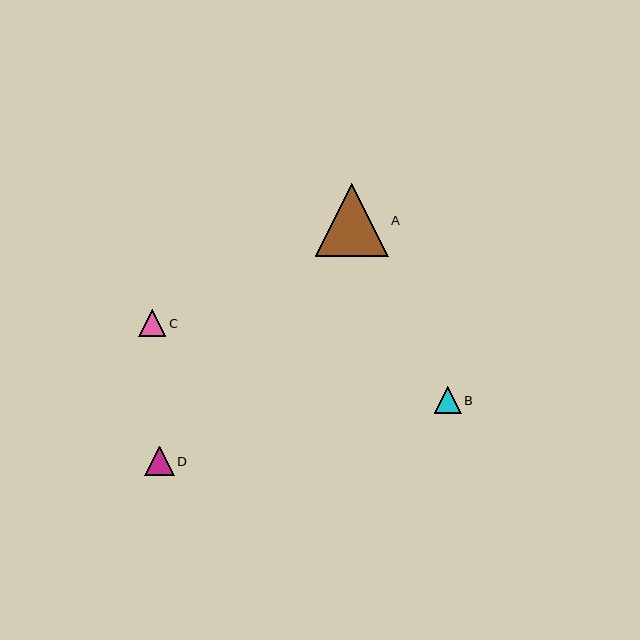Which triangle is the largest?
Triangle A is the largest with a size of approximately 73 pixels.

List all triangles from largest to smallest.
From largest to smallest: A, D, C, B.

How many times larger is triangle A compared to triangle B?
Triangle A is approximately 2.7 times the size of triangle B.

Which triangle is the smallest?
Triangle B is the smallest with a size of approximately 27 pixels.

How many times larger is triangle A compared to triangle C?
Triangle A is approximately 2.7 times the size of triangle C.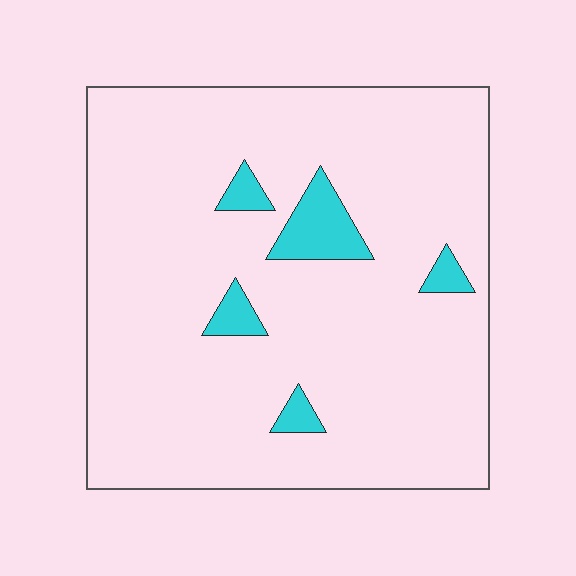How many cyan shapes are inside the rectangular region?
5.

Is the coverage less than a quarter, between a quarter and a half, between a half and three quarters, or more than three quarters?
Less than a quarter.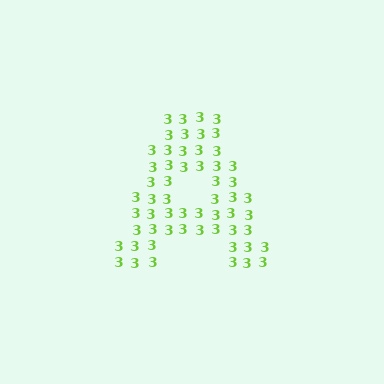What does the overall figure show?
The overall figure shows the letter A.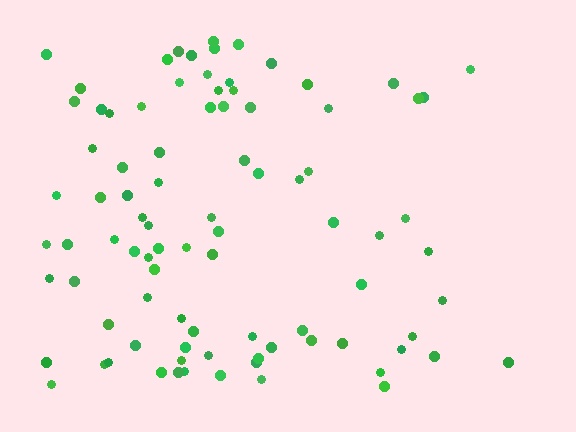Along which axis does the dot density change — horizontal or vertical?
Horizontal.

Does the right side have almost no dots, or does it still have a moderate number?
Still a moderate number, just noticeably fewer than the left.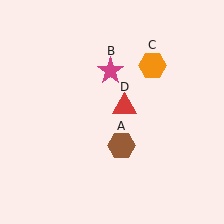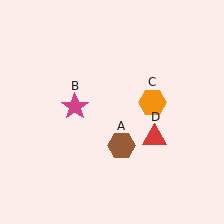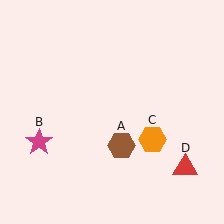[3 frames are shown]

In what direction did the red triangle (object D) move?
The red triangle (object D) moved down and to the right.